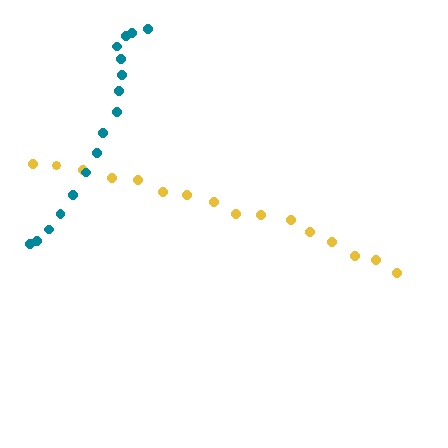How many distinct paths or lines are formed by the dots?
There are 2 distinct paths.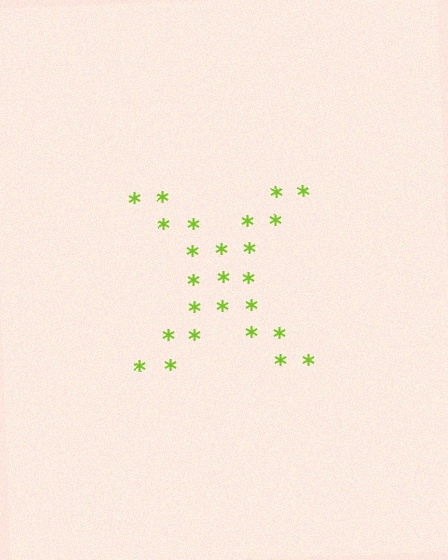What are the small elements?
The small elements are asterisks.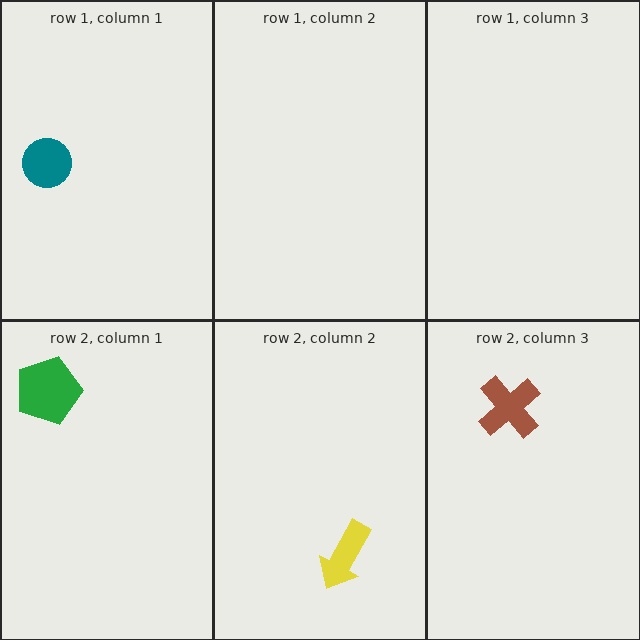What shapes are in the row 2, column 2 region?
The yellow arrow.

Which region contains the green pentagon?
The row 2, column 1 region.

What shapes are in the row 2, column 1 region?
The green pentagon.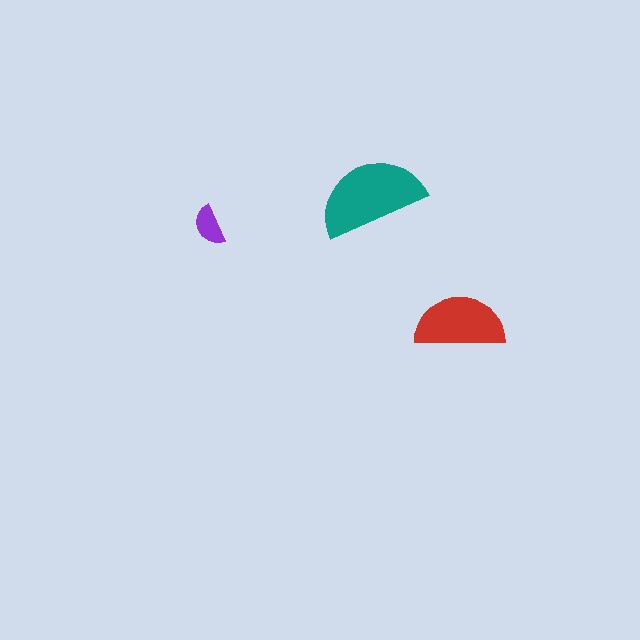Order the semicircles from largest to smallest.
the teal one, the red one, the purple one.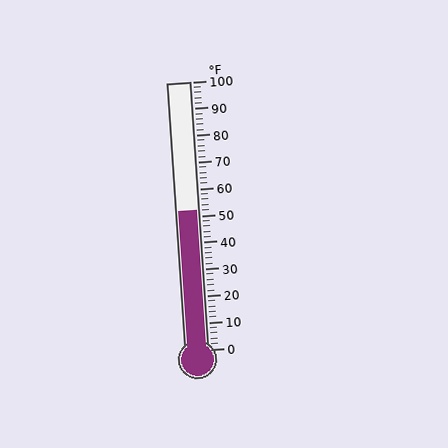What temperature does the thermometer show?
The thermometer shows approximately 52°F.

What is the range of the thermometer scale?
The thermometer scale ranges from 0°F to 100°F.